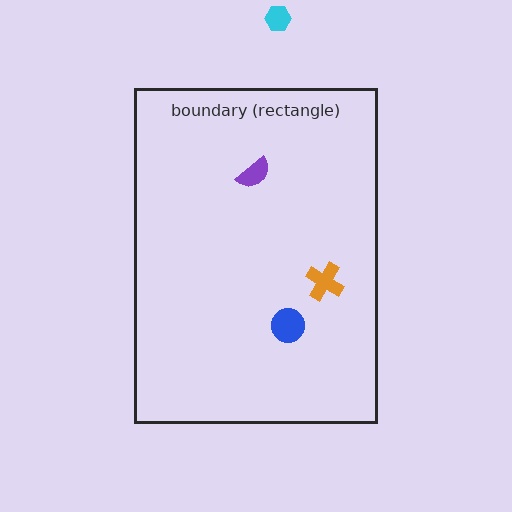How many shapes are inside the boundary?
3 inside, 1 outside.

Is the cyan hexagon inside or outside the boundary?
Outside.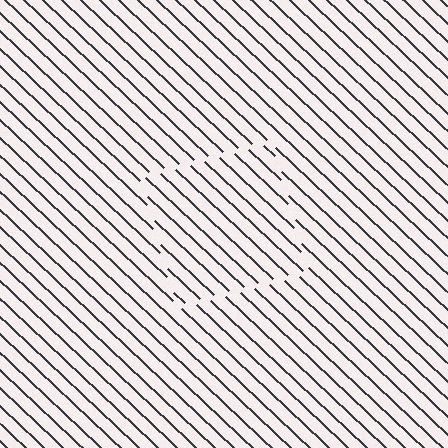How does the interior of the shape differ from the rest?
The interior of the shape contains the same grating, shifted by half a period — the contour is defined by the phase discontinuity where line-ends from the inner and outer gratings abut.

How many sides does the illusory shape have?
4 sides — the line-ends trace a square.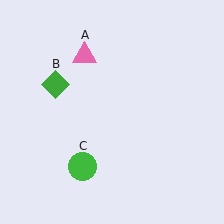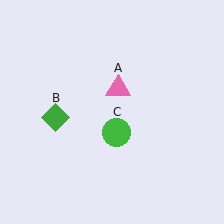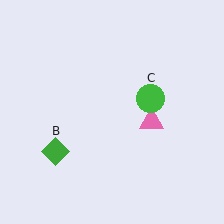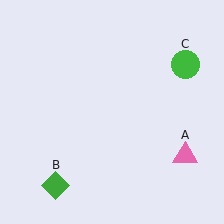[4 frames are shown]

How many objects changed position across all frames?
3 objects changed position: pink triangle (object A), green diamond (object B), green circle (object C).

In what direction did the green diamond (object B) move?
The green diamond (object B) moved down.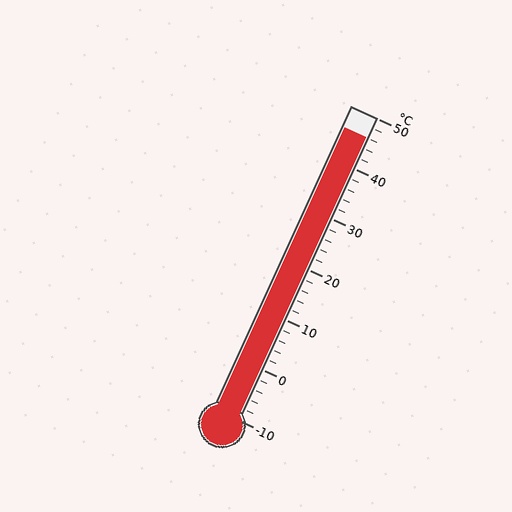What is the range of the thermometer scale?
The thermometer scale ranges from -10°C to 50°C.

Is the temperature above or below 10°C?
The temperature is above 10°C.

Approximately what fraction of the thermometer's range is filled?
The thermometer is filled to approximately 95% of its range.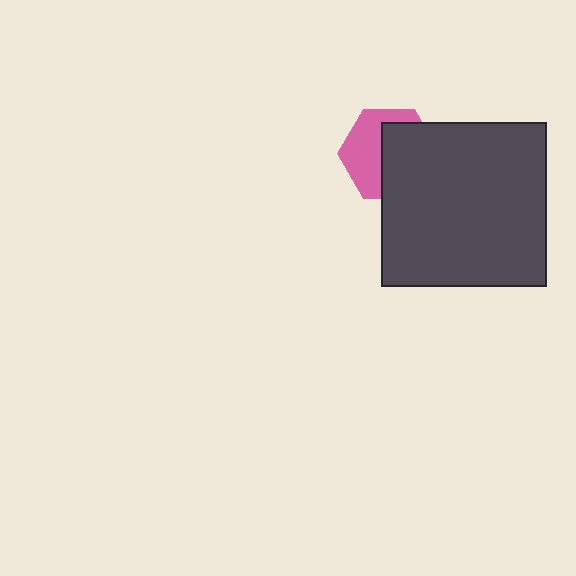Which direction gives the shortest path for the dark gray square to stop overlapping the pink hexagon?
Moving right gives the shortest separation.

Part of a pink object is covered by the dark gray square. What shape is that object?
It is a hexagon.